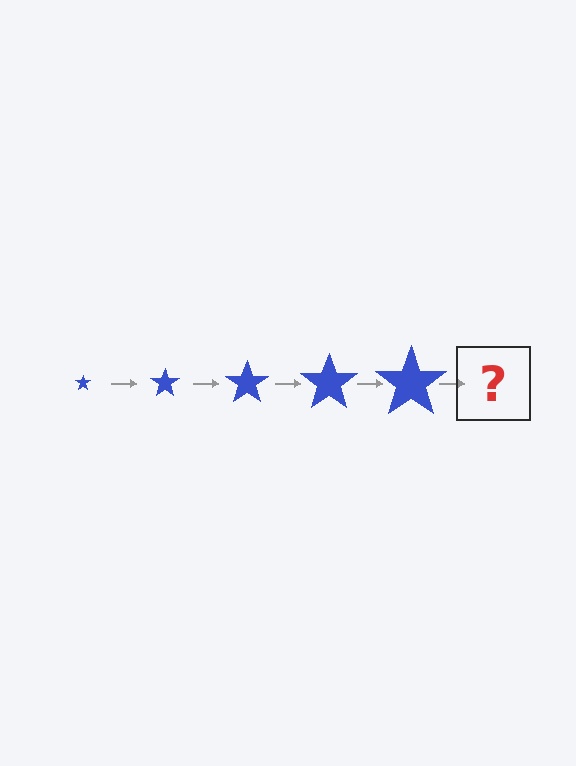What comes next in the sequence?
The next element should be a blue star, larger than the previous one.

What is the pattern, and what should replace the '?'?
The pattern is that the star gets progressively larger each step. The '?' should be a blue star, larger than the previous one.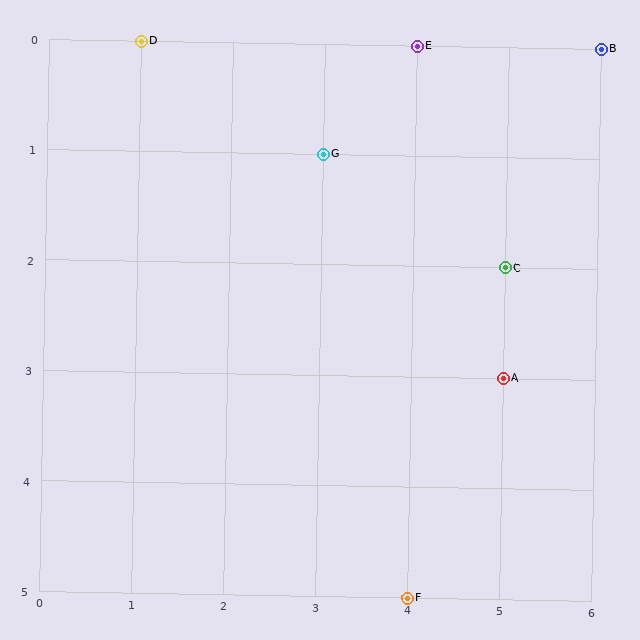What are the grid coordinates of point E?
Point E is at grid coordinates (4, 0).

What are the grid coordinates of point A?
Point A is at grid coordinates (5, 3).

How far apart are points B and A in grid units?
Points B and A are 1 column and 3 rows apart (about 3.2 grid units diagonally).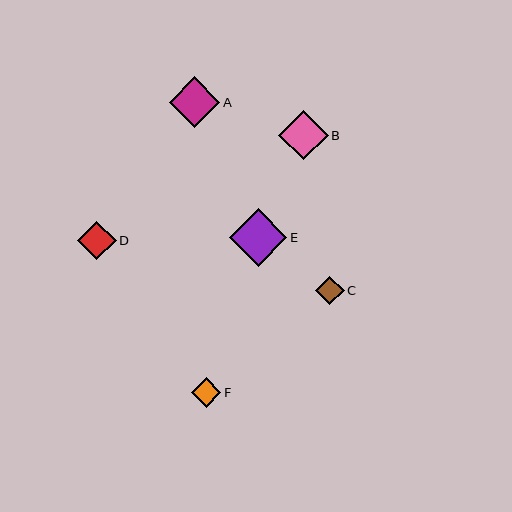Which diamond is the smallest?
Diamond C is the smallest with a size of approximately 28 pixels.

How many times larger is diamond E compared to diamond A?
Diamond E is approximately 1.1 times the size of diamond A.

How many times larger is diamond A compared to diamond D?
Diamond A is approximately 1.3 times the size of diamond D.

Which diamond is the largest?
Diamond E is the largest with a size of approximately 57 pixels.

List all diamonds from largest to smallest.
From largest to smallest: E, A, B, D, F, C.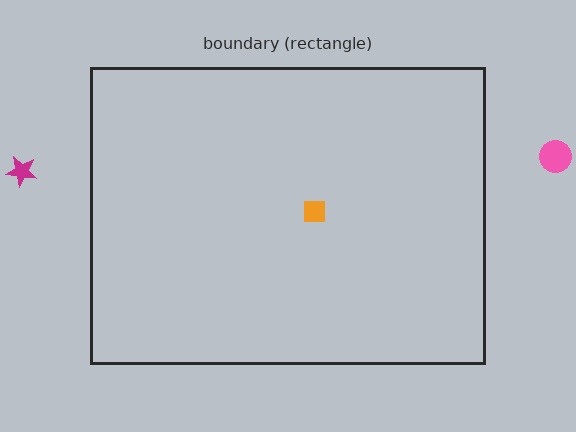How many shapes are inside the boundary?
1 inside, 2 outside.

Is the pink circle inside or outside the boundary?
Outside.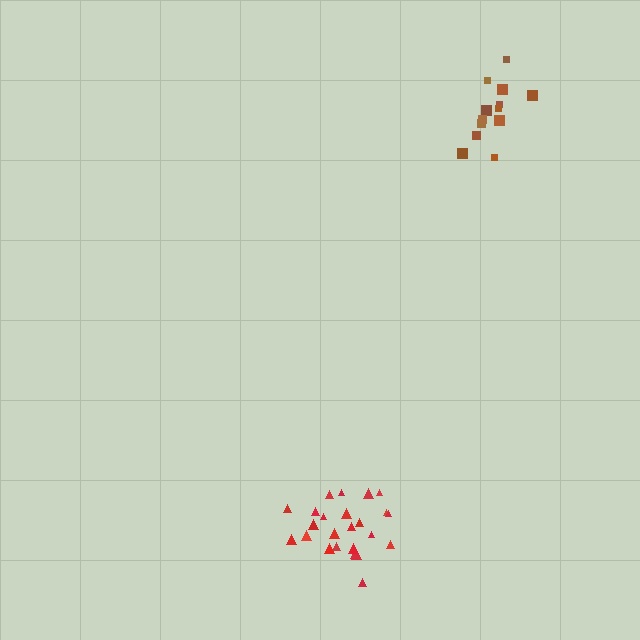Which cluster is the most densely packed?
Red.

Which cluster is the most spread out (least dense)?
Brown.